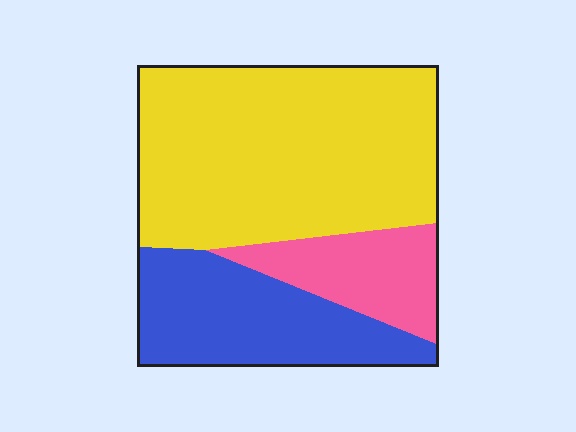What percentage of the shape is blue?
Blue takes up between a quarter and a half of the shape.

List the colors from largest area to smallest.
From largest to smallest: yellow, blue, pink.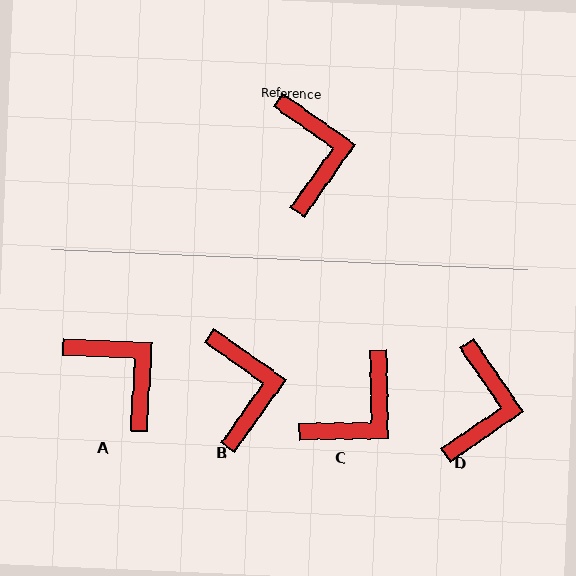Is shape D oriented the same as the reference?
No, it is off by about 20 degrees.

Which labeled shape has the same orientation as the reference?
B.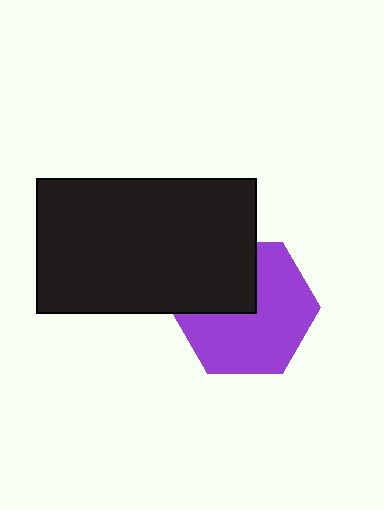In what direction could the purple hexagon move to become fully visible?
The purple hexagon could move down. That would shift it out from behind the black rectangle entirely.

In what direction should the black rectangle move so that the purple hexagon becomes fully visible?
The black rectangle should move up. That is the shortest direction to clear the overlap and leave the purple hexagon fully visible.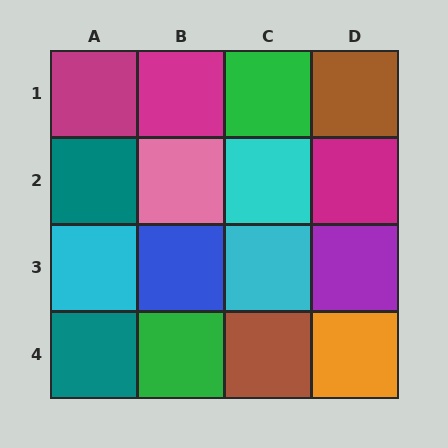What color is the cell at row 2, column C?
Cyan.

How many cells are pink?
1 cell is pink.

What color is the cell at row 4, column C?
Brown.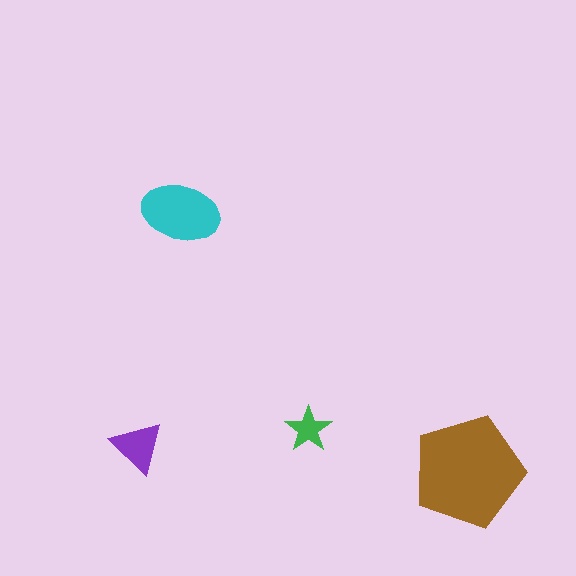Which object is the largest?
The brown pentagon.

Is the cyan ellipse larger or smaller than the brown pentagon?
Smaller.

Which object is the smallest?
The green star.